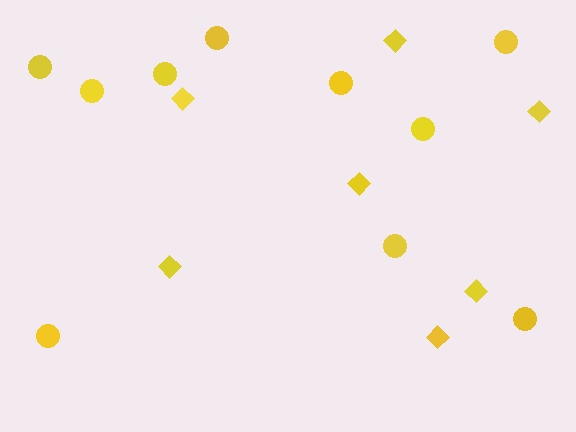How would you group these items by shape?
There are 2 groups: one group of circles (10) and one group of diamonds (7).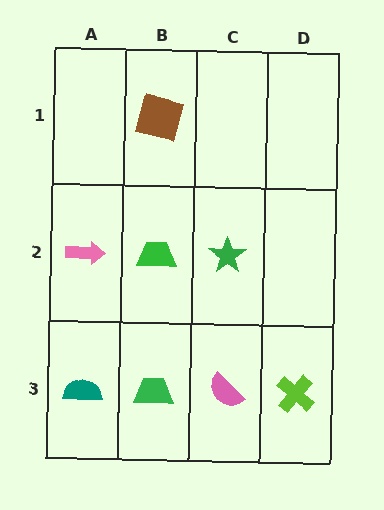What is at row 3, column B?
A green trapezoid.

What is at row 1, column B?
A brown square.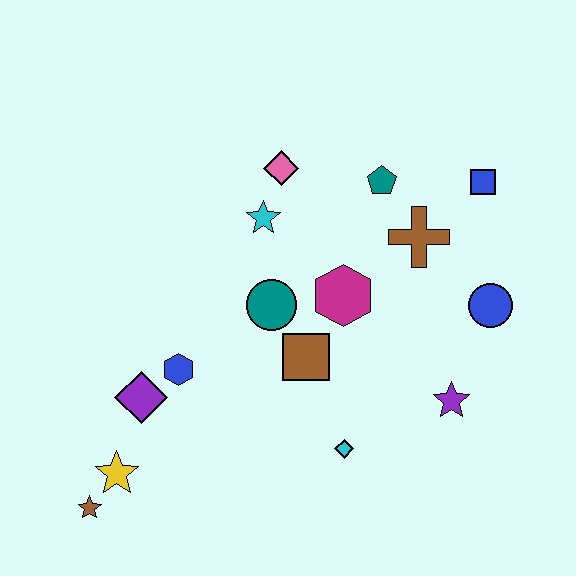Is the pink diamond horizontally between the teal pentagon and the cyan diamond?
No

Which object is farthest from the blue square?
The brown star is farthest from the blue square.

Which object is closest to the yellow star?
The brown star is closest to the yellow star.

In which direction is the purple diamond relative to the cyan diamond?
The purple diamond is to the left of the cyan diamond.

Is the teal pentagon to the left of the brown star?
No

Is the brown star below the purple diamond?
Yes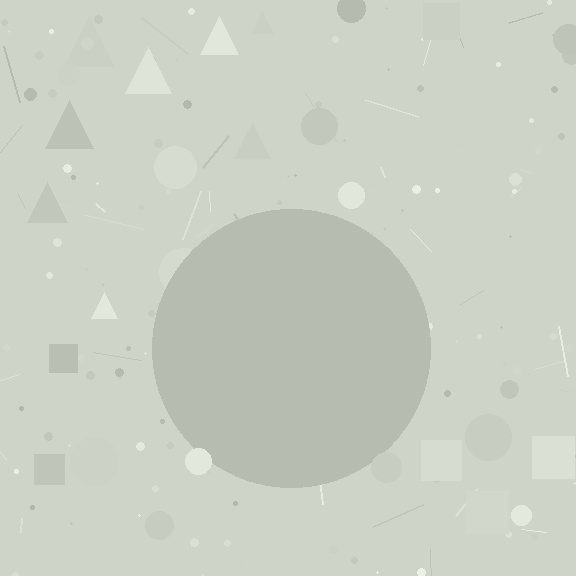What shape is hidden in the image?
A circle is hidden in the image.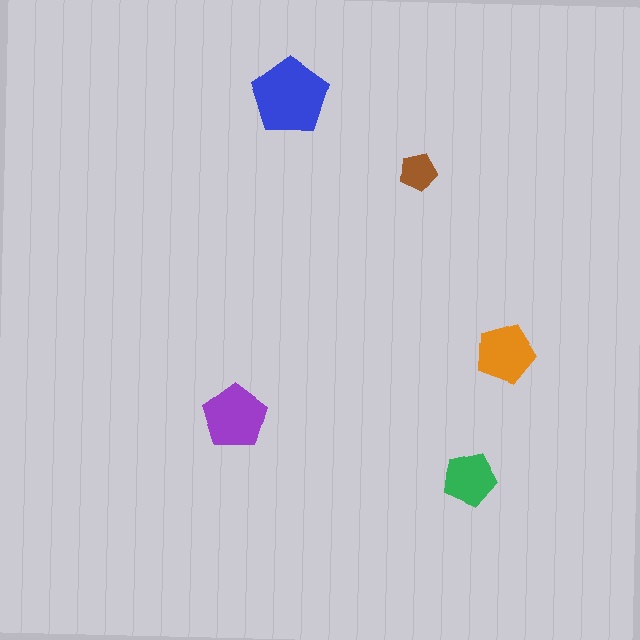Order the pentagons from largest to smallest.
the blue one, the purple one, the orange one, the green one, the brown one.